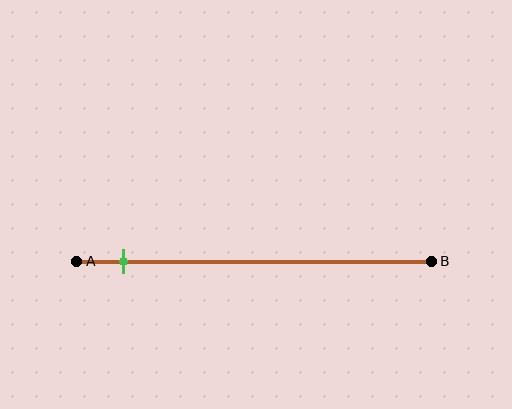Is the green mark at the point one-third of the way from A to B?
No, the mark is at about 15% from A, not at the 33% one-third point.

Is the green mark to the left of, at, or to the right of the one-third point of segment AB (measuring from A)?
The green mark is to the left of the one-third point of segment AB.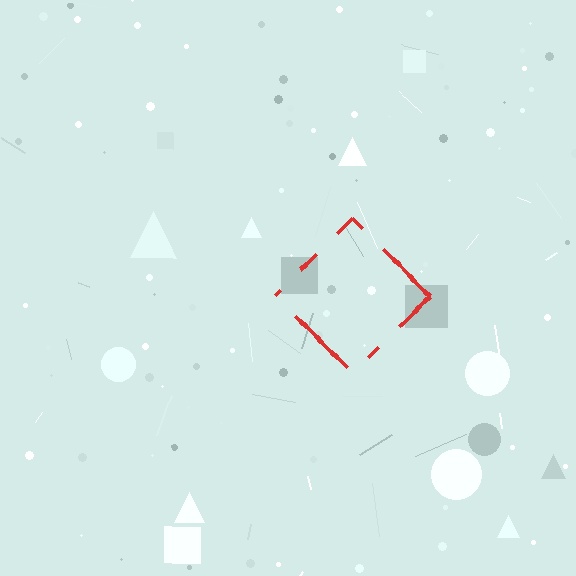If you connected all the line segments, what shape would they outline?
They would outline a diamond.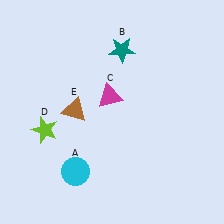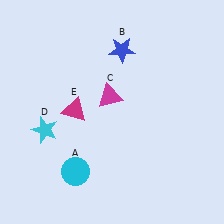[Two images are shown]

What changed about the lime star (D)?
In Image 1, D is lime. In Image 2, it changed to cyan.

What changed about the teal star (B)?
In Image 1, B is teal. In Image 2, it changed to blue.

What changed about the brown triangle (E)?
In Image 1, E is brown. In Image 2, it changed to magenta.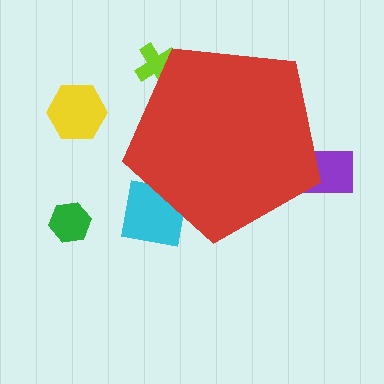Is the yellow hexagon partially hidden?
No, the yellow hexagon is fully visible.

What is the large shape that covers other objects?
A red pentagon.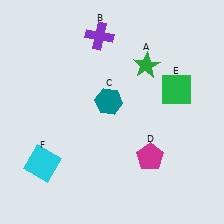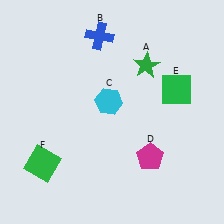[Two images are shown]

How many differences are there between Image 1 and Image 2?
There are 3 differences between the two images.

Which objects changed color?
B changed from purple to blue. C changed from teal to cyan. F changed from cyan to green.